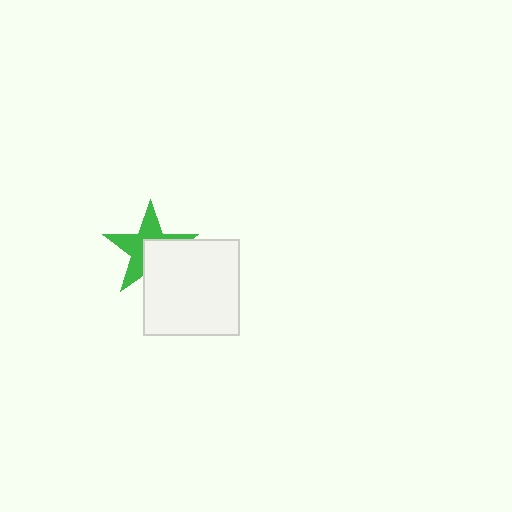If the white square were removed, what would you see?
You would see the complete green star.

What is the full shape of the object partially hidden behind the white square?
The partially hidden object is a green star.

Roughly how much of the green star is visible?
About half of it is visible (roughly 58%).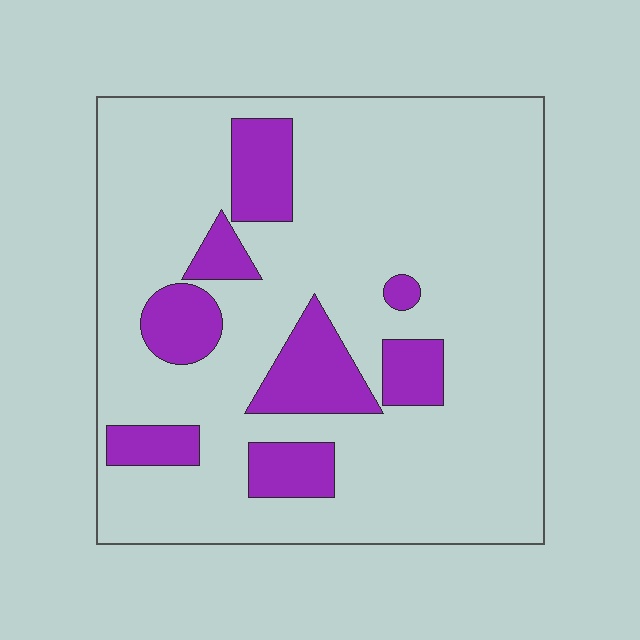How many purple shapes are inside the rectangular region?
8.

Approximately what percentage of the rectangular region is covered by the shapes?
Approximately 20%.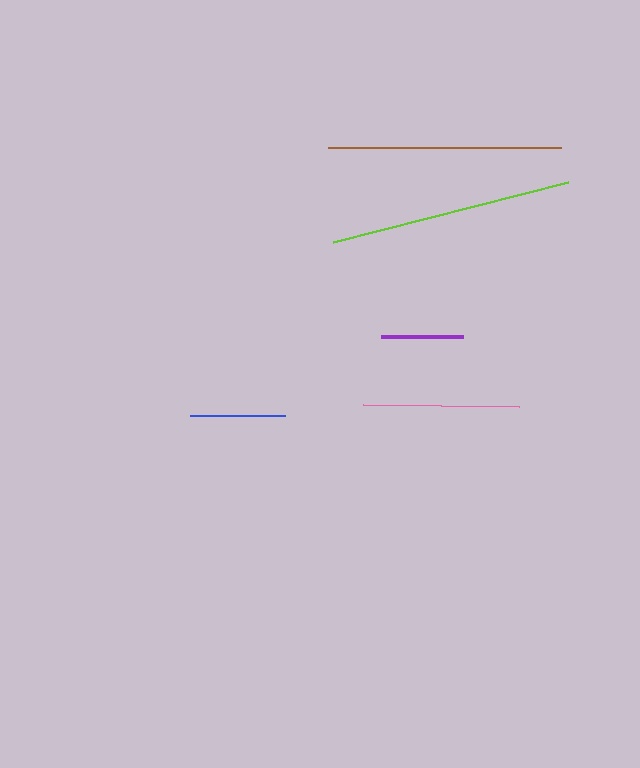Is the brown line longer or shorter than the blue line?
The brown line is longer than the blue line.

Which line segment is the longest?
The lime line is the longest at approximately 242 pixels.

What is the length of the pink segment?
The pink segment is approximately 156 pixels long.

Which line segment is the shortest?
The purple line is the shortest at approximately 82 pixels.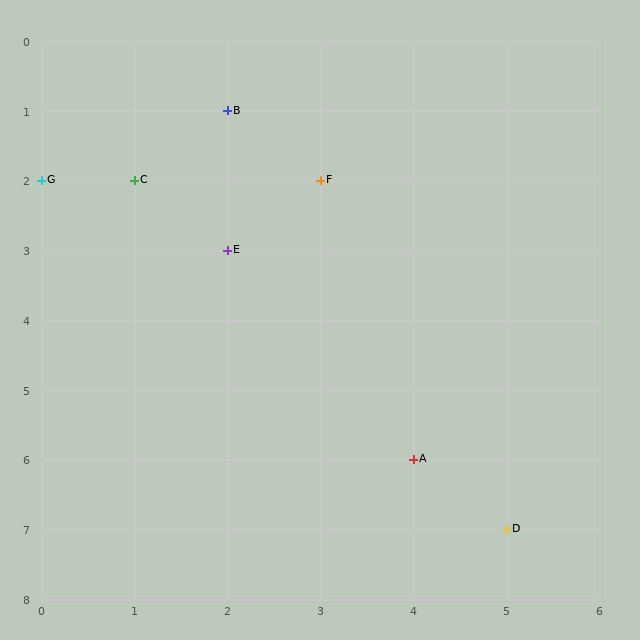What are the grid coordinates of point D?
Point D is at grid coordinates (5, 7).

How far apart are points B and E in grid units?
Points B and E are 2 rows apart.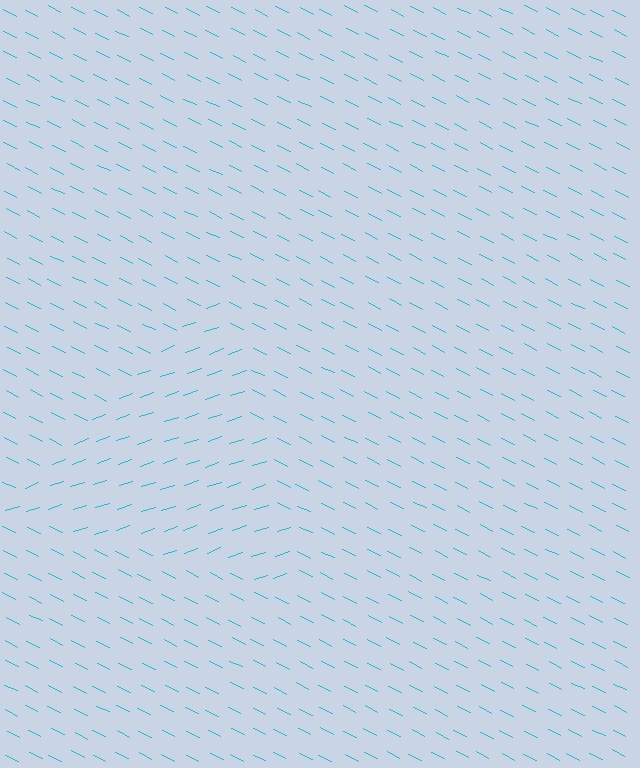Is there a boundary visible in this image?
Yes, there is a texture boundary formed by a change in line orientation.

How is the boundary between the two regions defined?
The boundary is defined purely by a change in line orientation (approximately 45 degrees difference). All lines are the same color and thickness.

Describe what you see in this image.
The image is filled with small cyan line segments. A triangle region in the image has lines oriented differently from the surrounding lines, creating a visible texture boundary.